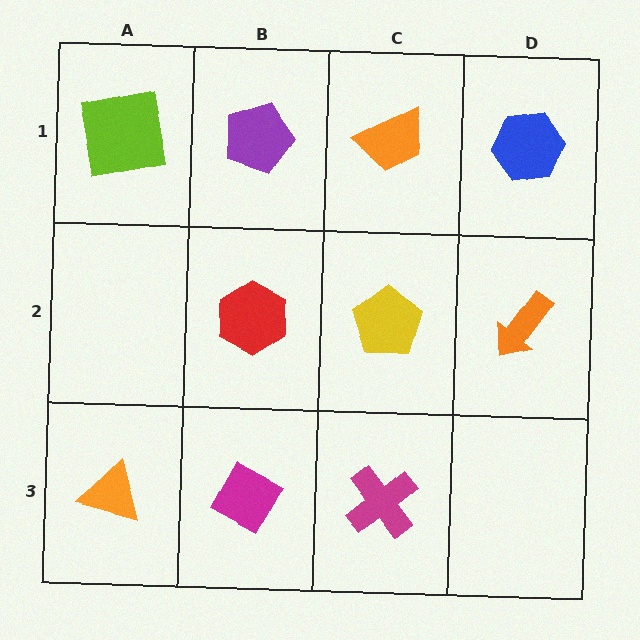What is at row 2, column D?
An orange arrow.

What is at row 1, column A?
A lime square.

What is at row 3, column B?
A magenta diamond.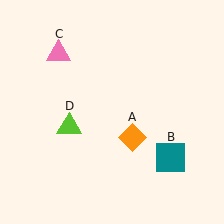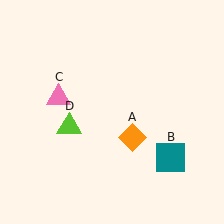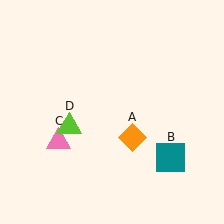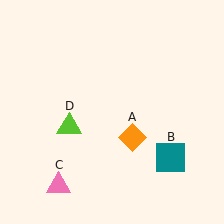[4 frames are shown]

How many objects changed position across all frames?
1 object changed position: pink triangle (object C).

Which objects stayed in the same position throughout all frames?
Orange diamond (object A) and teal square (object B) and lime triangle (object D) remained stationary.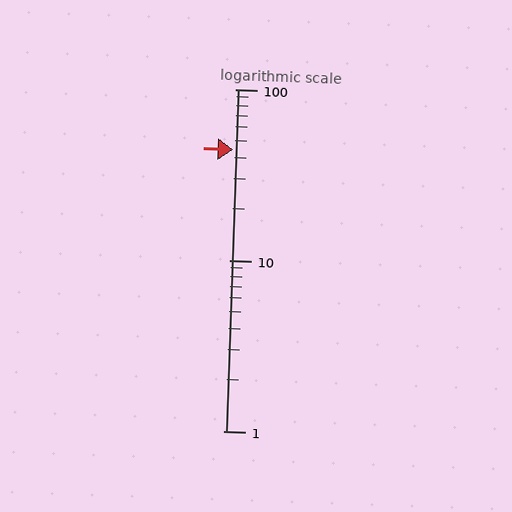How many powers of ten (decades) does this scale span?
The scale spans 2 decades, from 1 to 100.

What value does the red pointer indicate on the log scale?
The pointer indicates approximately 44.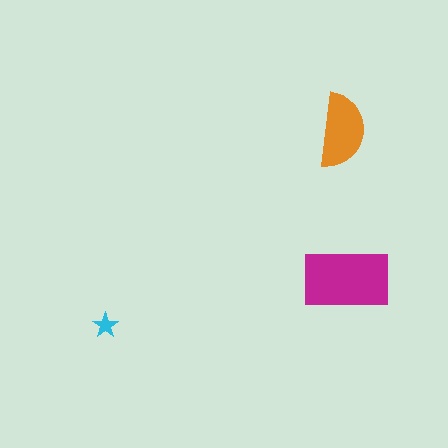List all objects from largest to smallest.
The magenta rectangle, the orange semicircle, the cyan star.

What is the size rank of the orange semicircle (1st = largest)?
2nd.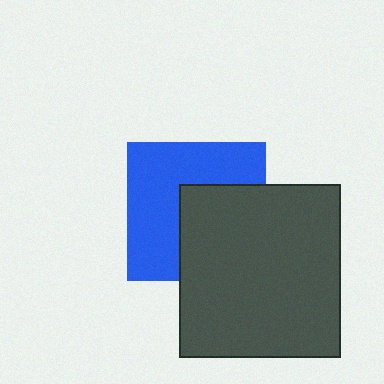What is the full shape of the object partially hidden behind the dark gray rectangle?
The partially hidden object is a blue square.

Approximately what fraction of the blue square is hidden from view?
Roughly 44% of the blue square is hidden behind the dark gray rectangle.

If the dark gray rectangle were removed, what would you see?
You would see the complete blue square.